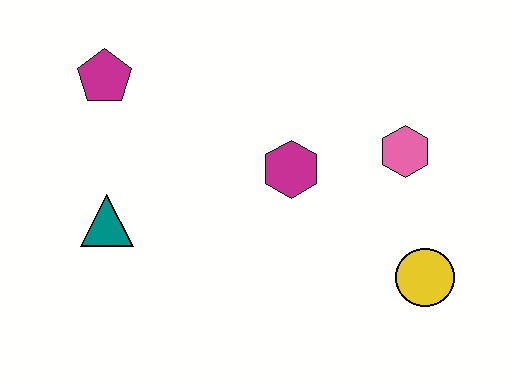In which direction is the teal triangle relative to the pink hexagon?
The teal triangle is to the left of the pink hexagon.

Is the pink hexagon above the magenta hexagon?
Yes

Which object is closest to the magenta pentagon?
The teal triangle is closest to the magenta pentagon.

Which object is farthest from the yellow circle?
The magenta pentagon is farthest from the yellow circle.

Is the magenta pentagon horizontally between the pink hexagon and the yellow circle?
No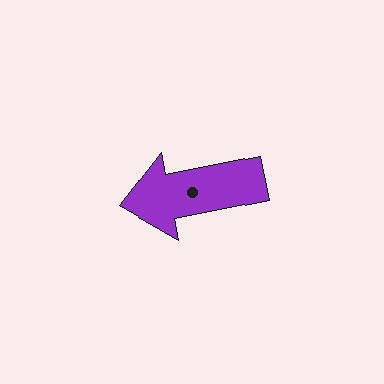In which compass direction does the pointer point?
West.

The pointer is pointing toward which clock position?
Roughly 9 o'clock.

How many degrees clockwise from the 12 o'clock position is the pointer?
Approximately 259 degrees.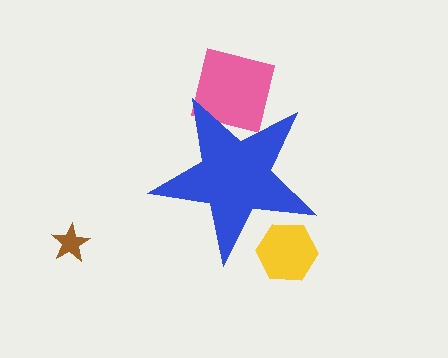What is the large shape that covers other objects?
A blue star.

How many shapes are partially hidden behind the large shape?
2 shapes are partially hidden.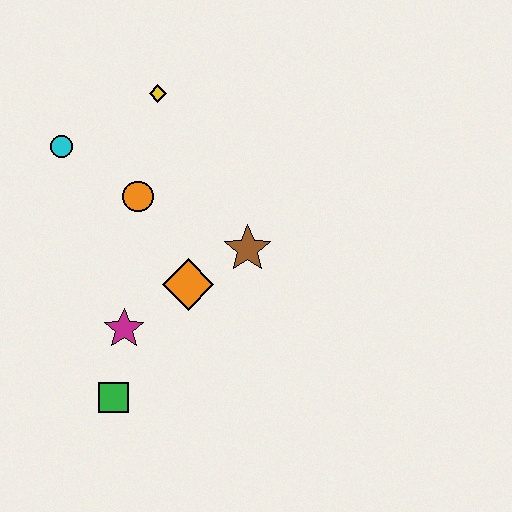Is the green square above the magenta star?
No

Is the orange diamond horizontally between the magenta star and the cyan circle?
No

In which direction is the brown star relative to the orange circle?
The brown star is to the right of the orange circle.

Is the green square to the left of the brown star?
Yes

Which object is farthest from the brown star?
The cyan circle is farthest from the brown star.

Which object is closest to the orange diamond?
The brown star is closest to the orange diamond.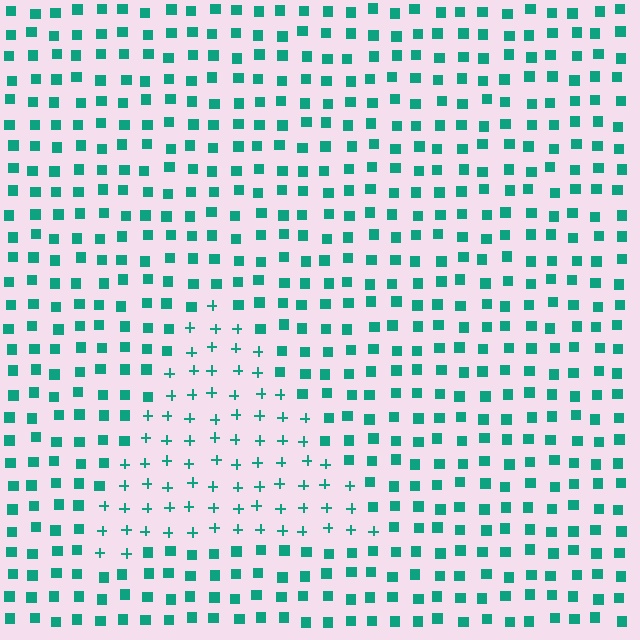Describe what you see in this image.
The image is filled with small teal elements arranged in a uniform grid. A triangle-shaped region contains plus signs, while the surrounding area contains squares. The boundary is defined purely by the change in element shape.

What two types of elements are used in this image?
The image uses plus signs inside the triangle region and squares outside it.